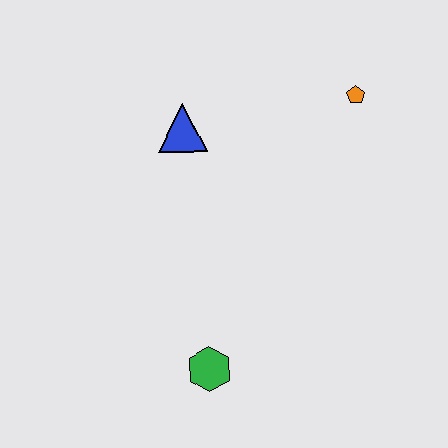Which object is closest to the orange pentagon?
The blue triangle is closest to the orange pentagon.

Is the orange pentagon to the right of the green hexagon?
Yes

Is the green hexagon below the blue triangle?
Yes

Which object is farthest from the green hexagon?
The orange pentagon is farthest from the green hexagon.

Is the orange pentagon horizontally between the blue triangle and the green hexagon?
No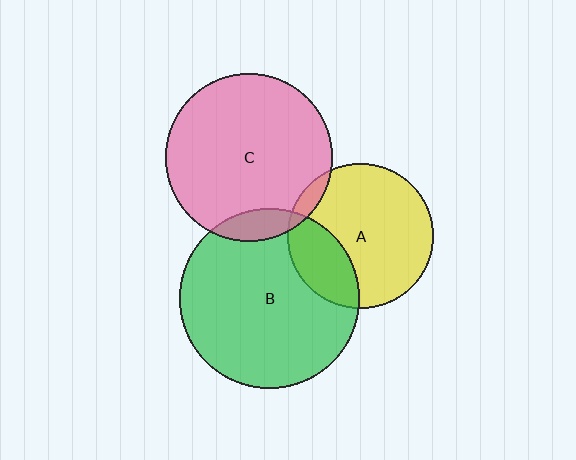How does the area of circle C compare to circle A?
Approximately 1.3 times.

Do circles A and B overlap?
Yes.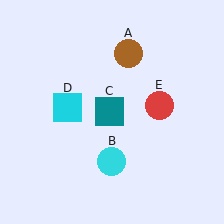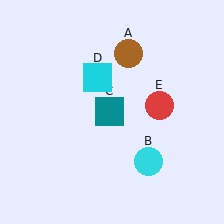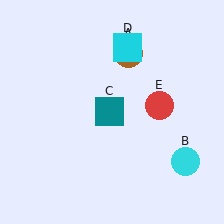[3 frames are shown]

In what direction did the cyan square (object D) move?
The cyan square (object D) moved up and to the right.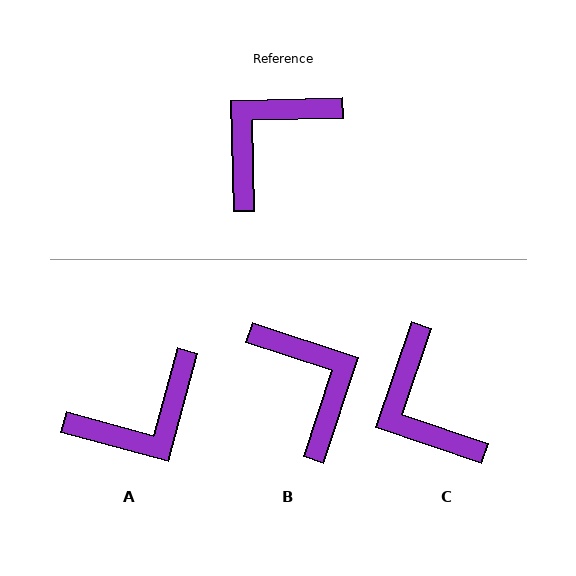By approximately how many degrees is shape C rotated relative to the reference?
Approximately 70 degrees counter-clockwise.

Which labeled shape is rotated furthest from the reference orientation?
A, about 164 degrees away.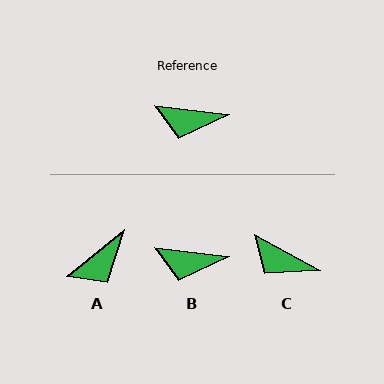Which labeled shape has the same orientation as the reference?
B.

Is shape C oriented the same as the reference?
No, it is off by about 22 degrees.